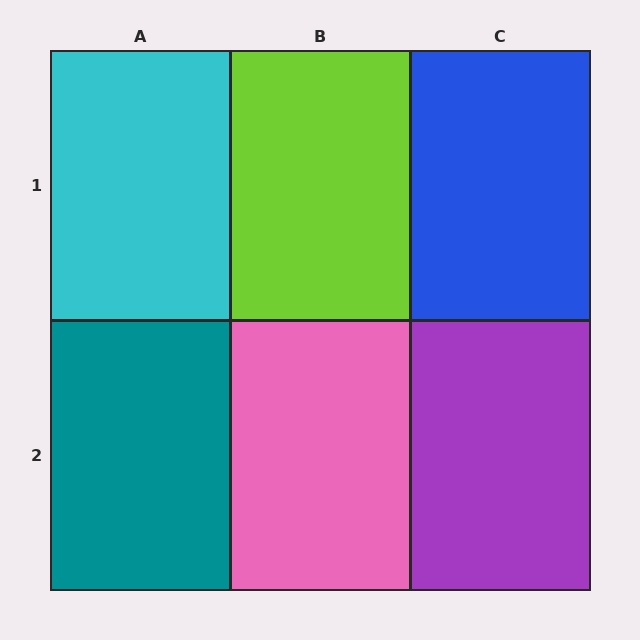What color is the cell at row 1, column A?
Cyan.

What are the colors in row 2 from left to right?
Teal, pink, purple.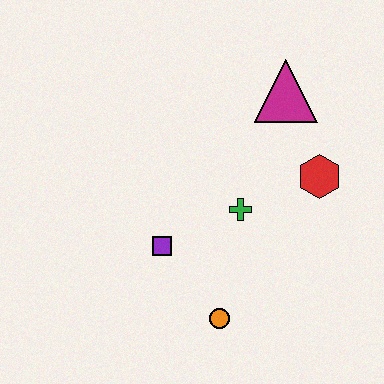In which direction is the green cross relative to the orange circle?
The green cross is above the orange circle.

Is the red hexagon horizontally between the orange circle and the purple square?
No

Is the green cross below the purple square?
No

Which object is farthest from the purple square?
The magenta triangle is farthest from the purple square.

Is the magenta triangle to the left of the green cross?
No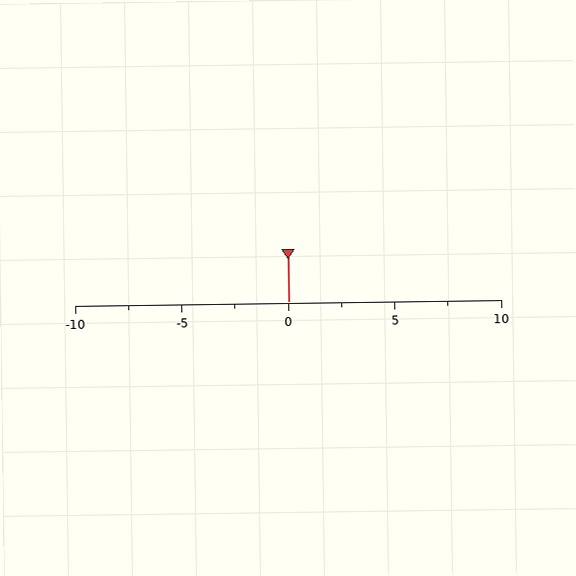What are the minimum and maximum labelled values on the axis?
The axis runs from -10 to 10.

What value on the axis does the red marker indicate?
The marker indicates approximately 0.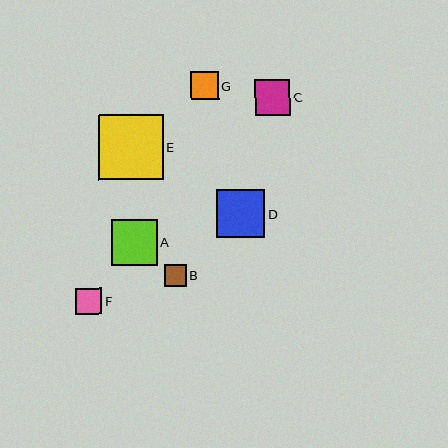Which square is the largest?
Square E is the largest with a size of approximately 65 pixels.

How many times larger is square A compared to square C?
Square A is approximately 1.3 times the size of square C.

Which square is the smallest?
Square B is the smallest with a size of approximately 22 pixels.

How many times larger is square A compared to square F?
Square A is approximately 1.8 times the size of square F.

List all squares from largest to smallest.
From largest to smallest: E, D, A, C, G, F, B.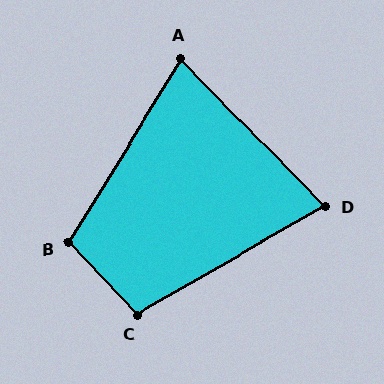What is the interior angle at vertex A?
Approximately 76 degrees (acute).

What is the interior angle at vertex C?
Approximately 104 degrees (obtuse).